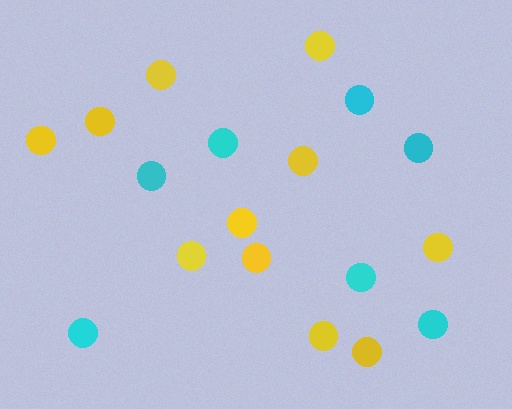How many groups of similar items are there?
There are 2 groups: one group of yellow circles (11) and one group of cyan circles (7).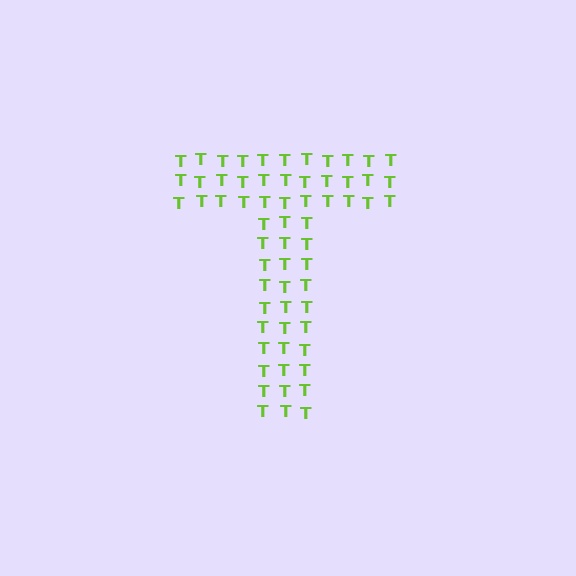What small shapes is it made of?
It is made of small letter T's.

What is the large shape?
The large shape is the letter T.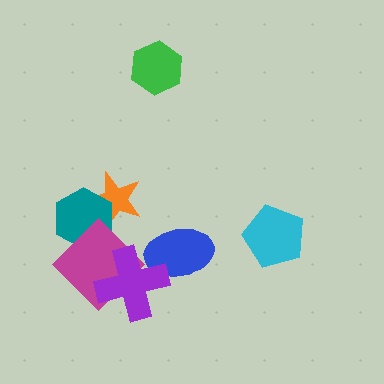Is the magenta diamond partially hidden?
Yes, it is partially covered by another shape.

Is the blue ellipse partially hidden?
Yes, it is partially covered by another shape.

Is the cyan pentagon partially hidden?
No, no other shape covers it.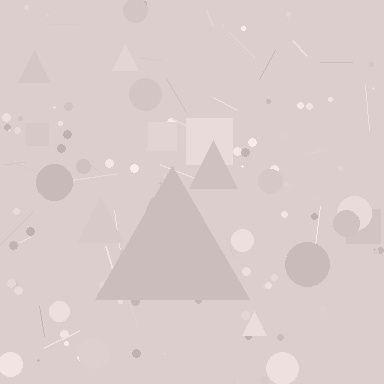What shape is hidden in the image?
A triangle is hidden in the image.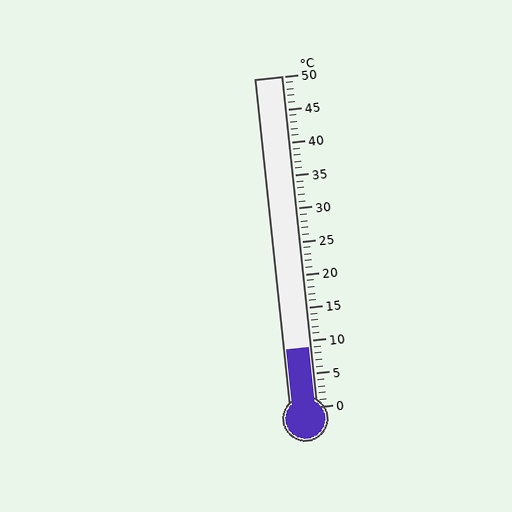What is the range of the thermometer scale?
The thermometer scale ranges from 0°C to 50°C.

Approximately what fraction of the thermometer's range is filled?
The thermometer is filled to approximately 20% of its range.